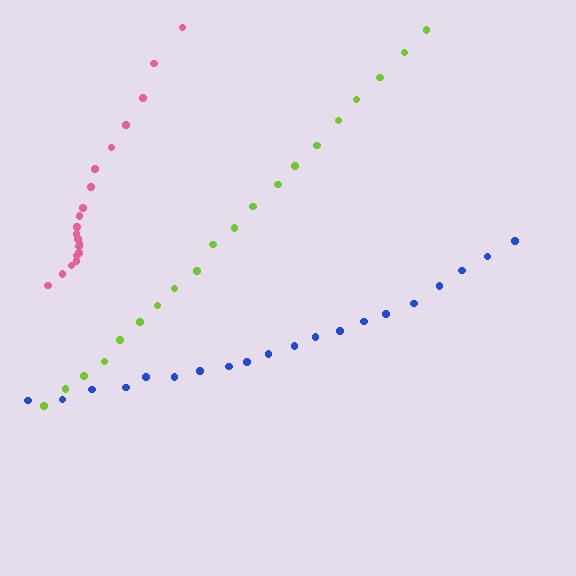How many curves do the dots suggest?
There are 3 distinct paths.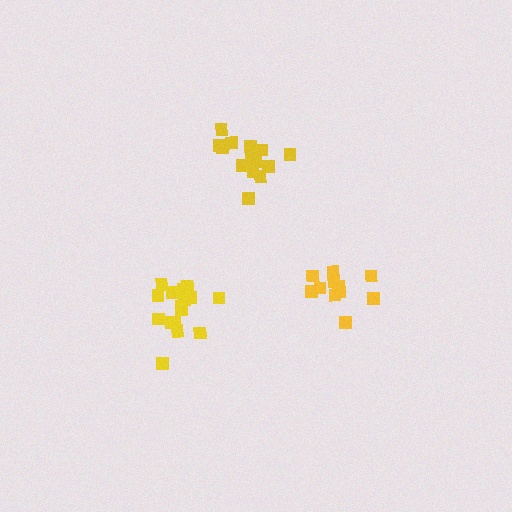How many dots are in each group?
Group 1: 16 dots, Group 2: 14 dots, Group 3: 12 dots (42 total).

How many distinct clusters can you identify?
There are 3 distinct clusters.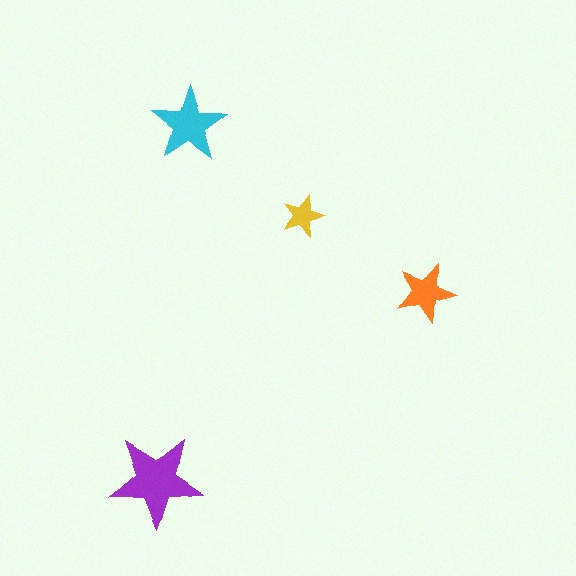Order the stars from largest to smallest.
the purple one, the cyan one, the orange one, the yellow one.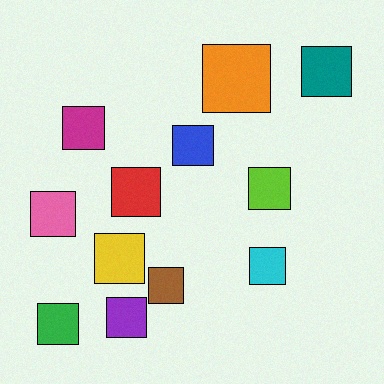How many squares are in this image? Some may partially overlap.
There are 12 squares.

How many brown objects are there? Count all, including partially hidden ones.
There is 1 brown object.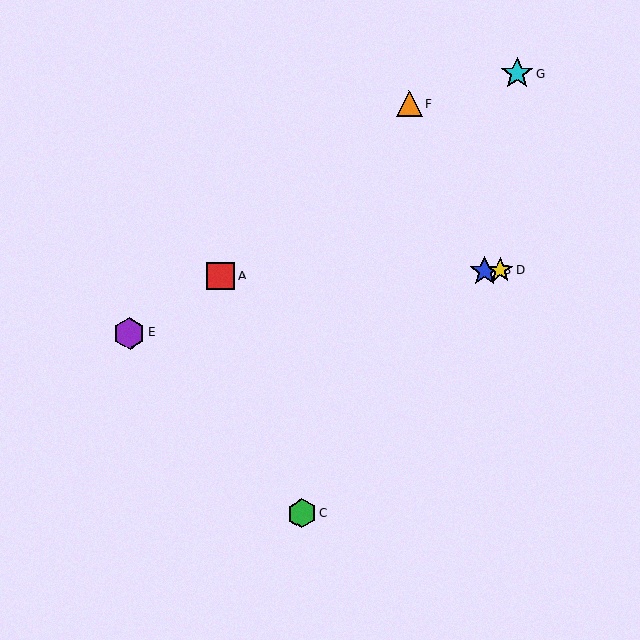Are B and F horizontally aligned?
No, B is at y≈271 and F is at y≈104.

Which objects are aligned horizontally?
Objects A, B, D are aligned horizontally.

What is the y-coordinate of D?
Object D is at y≈271.